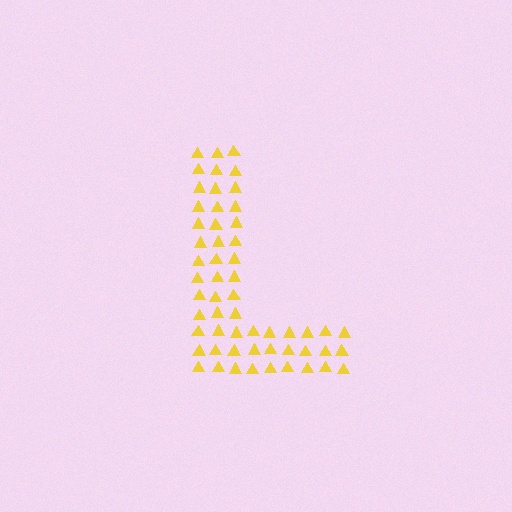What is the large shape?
The large shape is the letter L.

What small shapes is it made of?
It is made of small triangles.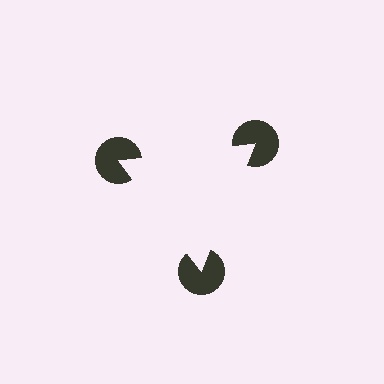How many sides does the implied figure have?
3 sides.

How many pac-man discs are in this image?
There are 3 — one at each vertex of the illusory triangle.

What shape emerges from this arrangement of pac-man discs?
An illusory triangle — its edges are inferred from the aligned wedge cuts in the pac-man discs, not physically drawn.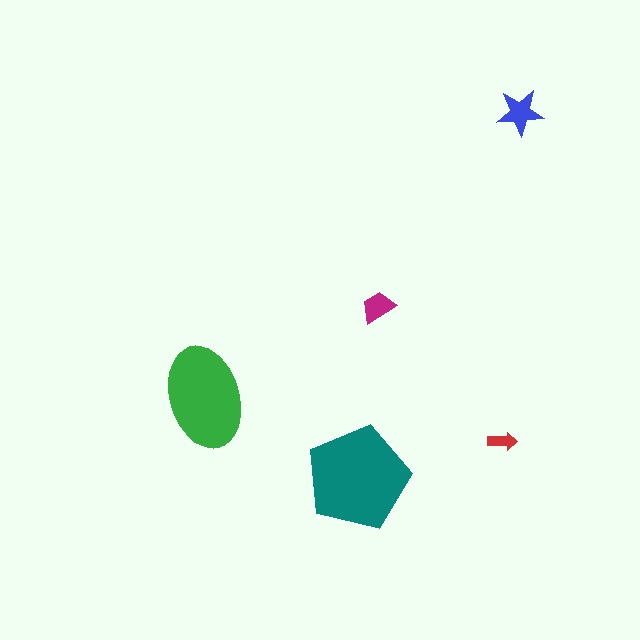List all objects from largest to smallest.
The teal pentagon, the green ellipse, the blue star, the magenta trapezoid, the red arrow.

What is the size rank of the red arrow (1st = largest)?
5th.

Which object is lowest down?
The teal pentagon is bottommost.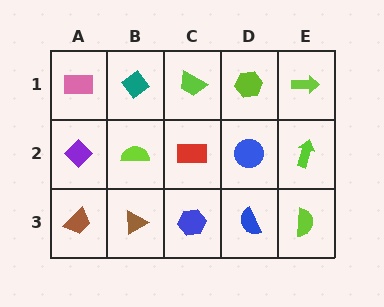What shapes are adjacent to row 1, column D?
A blue circle (row 2, column D), a lime trapezoid (row 1, column C), a lime arrow (row 1, column E).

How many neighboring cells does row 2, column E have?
3.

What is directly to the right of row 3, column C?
A blue semicircle.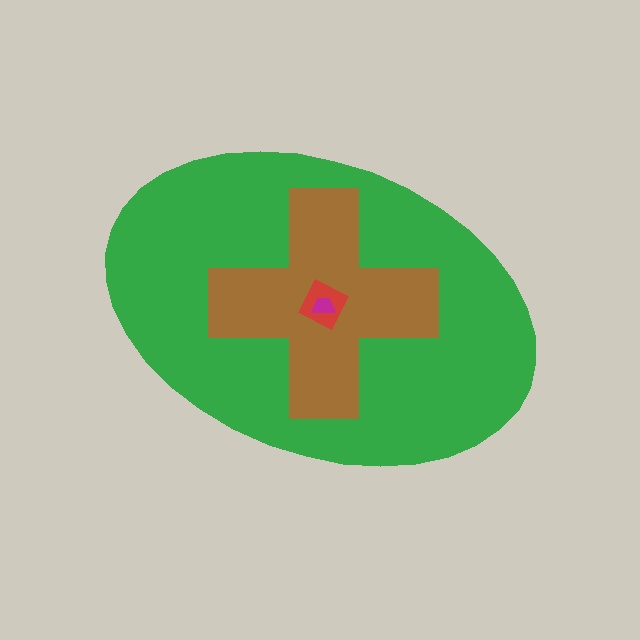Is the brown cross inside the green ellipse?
Yes.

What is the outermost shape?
The green ellipse.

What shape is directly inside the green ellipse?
The brown cross.